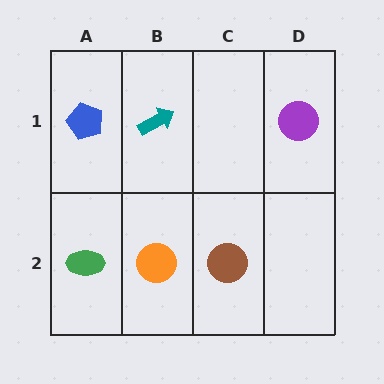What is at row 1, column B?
A teal arrow.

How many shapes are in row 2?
3 shapes.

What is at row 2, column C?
A brown circle.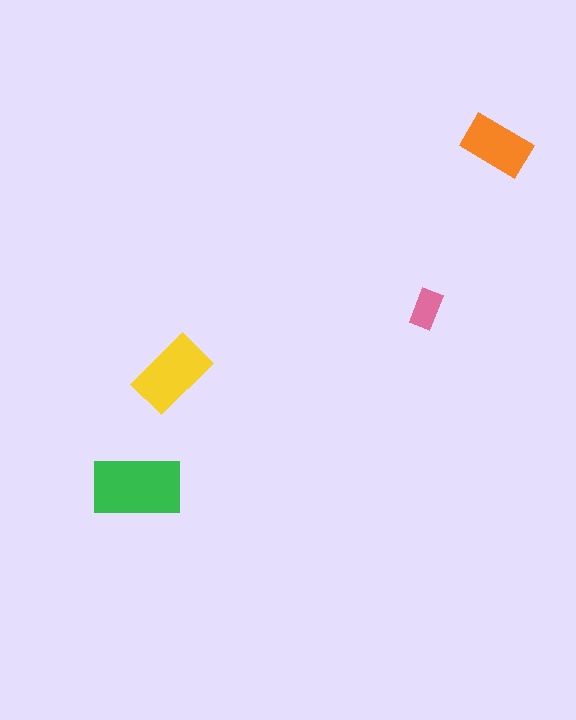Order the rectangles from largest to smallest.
the green one, the yellow one, the orange one, the pink one.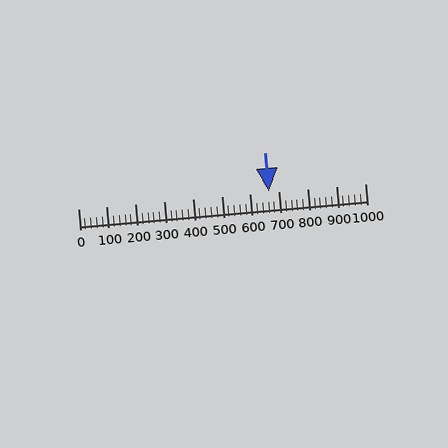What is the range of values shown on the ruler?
The ruler shows values from 0 to 1000.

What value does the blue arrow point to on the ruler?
The blue arrow points to approximately 666.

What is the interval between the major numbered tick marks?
The major tick marks are spaced 100 units apart.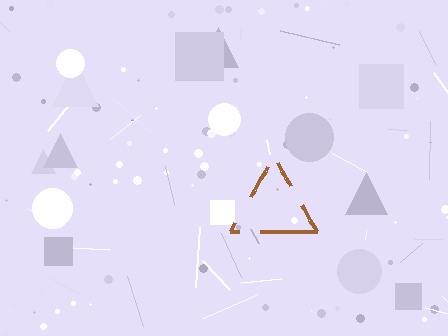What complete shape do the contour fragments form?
The contour fragments form a triangle.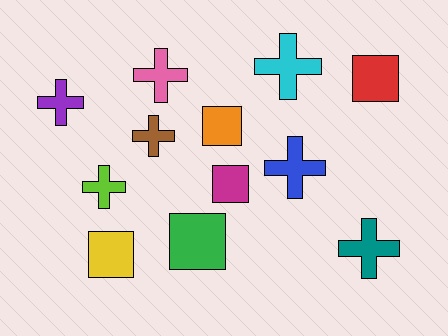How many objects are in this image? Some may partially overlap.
There are 12 objects.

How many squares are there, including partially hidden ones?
There are 5 squares.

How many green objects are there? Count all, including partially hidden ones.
There is 1 green object.